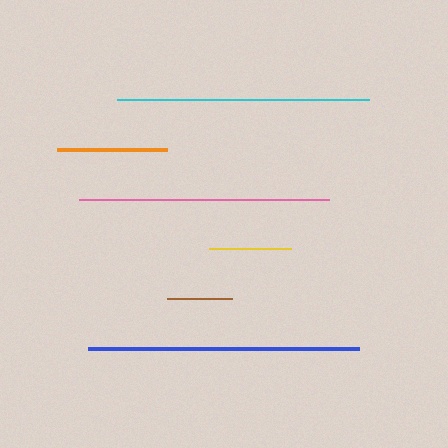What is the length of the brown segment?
The brown segment is approximately 65 pixels long.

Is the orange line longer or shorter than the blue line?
The blue line is longer than the orange line.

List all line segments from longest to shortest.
From longest to shortest: blue, cyan, pink, orange, yellow, brown.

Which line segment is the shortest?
The brown line is the shortest at approximately 65 pixels.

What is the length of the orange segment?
The orange segment is approximately 110 pixels long.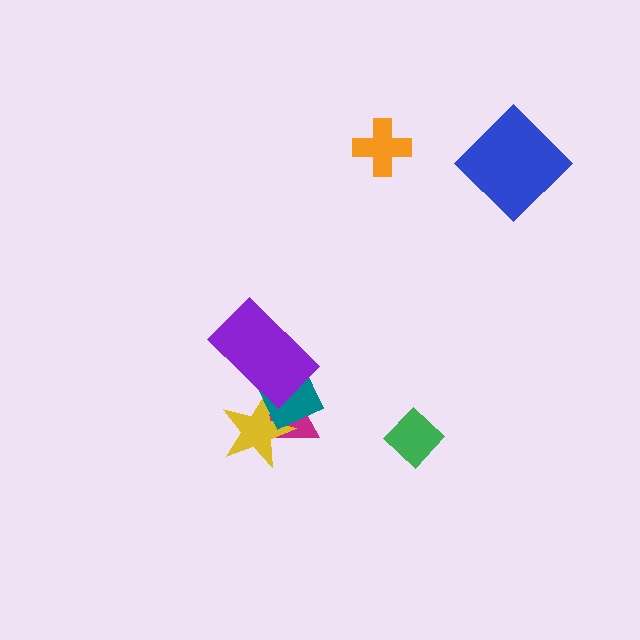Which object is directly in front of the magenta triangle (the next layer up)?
The yellow star is directly in front of the magenta triangle.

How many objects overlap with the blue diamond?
0 objects overlap with the blue diamond.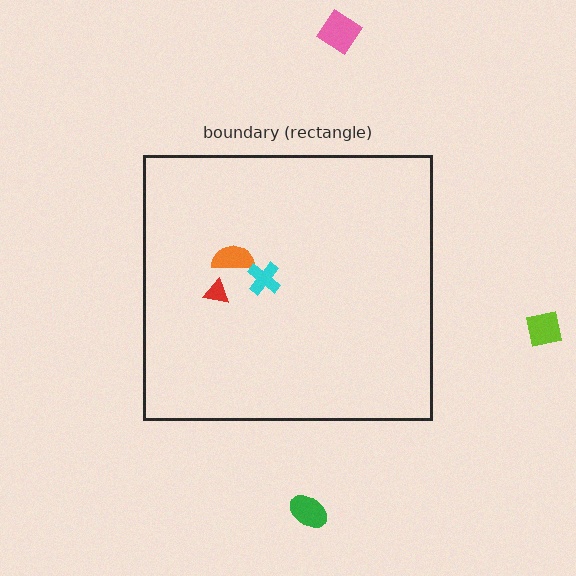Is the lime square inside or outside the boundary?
Outside.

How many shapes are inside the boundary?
3 inside, 3 outside.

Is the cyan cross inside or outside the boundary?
Inside.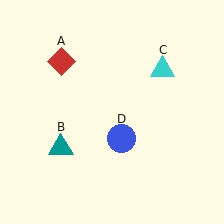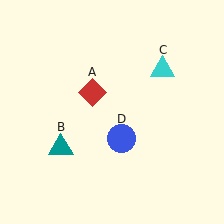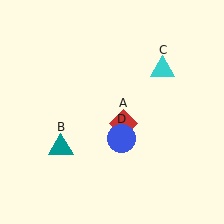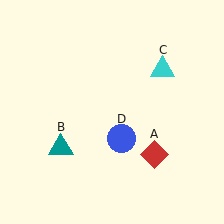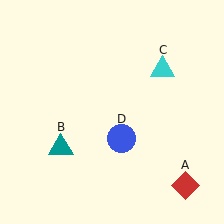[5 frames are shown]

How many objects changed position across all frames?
1 object changed position: red diamond (object A).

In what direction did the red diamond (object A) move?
The red diamond (object A) moved down and to the right.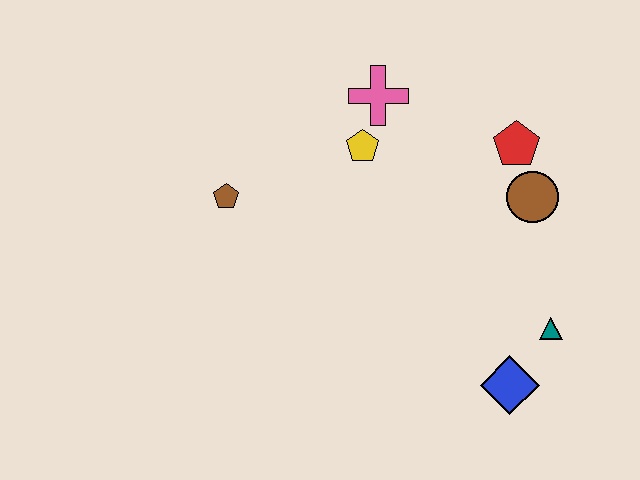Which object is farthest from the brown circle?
The brown pentagon is farthest from the brown circle.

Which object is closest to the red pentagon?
The brown circle is closest to the red pentagon.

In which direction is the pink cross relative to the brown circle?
The pink cross is to the left of the brown circle.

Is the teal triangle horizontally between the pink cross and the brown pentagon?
No